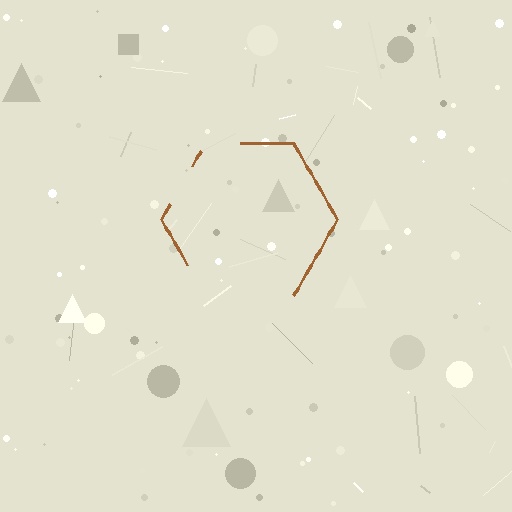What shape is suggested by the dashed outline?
The dashed outline suggests a hexagon.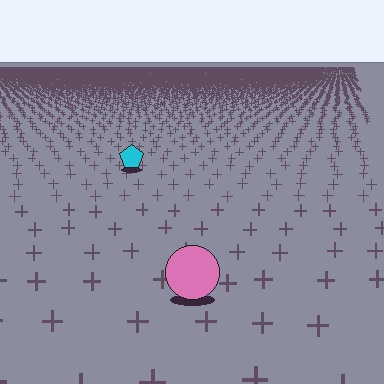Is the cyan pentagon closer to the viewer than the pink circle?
No. The pink circle is closer — you can tell from the texture gradient: the ground texture is coarser near it.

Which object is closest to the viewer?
The pink circle is closest. The texture marks near it are larger and more spread out.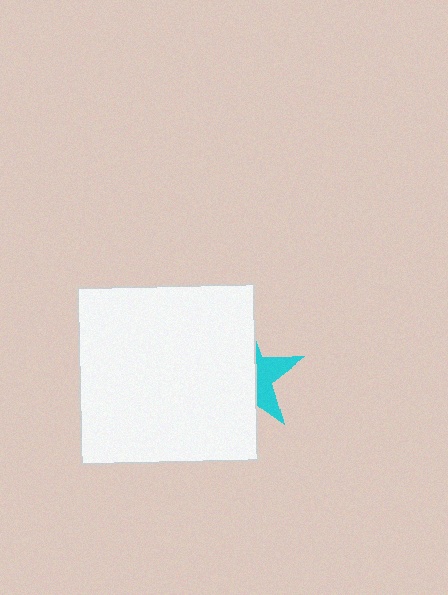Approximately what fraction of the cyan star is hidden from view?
Roughly 65% of the cyan star is hidden behind the white square.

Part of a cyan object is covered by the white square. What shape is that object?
It is a star.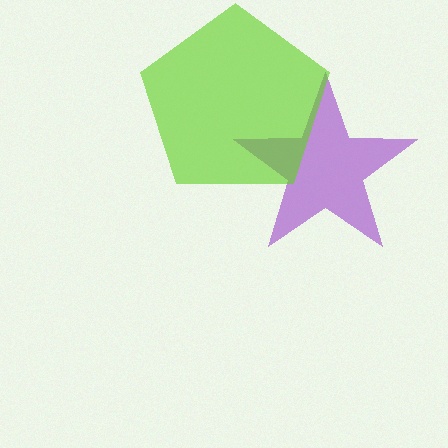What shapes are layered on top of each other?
The layered shapes are: a purple star, a lime pentagon.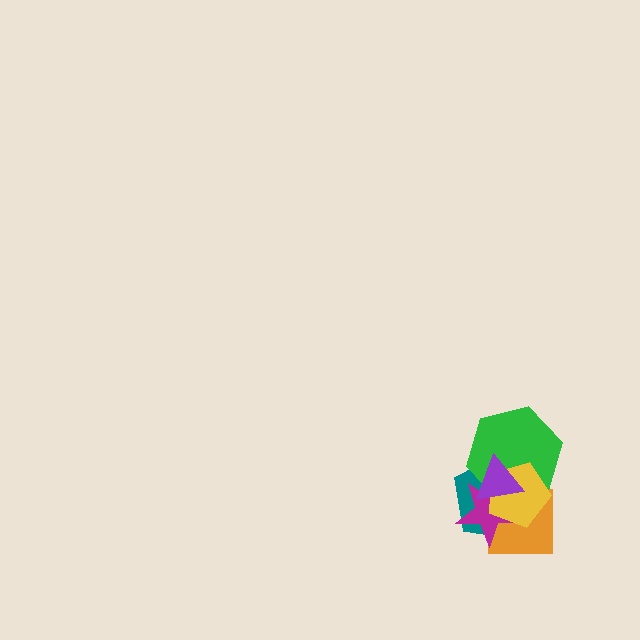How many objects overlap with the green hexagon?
5 objects overlap with the green hexagon.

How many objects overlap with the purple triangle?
5 objects overlap with the purple triangle.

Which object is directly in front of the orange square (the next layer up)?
The green hexagon is directly in front of the orange square.